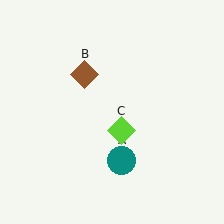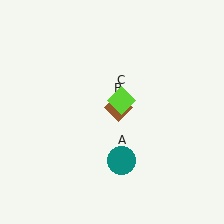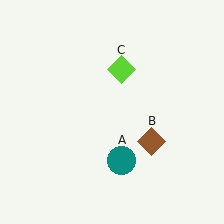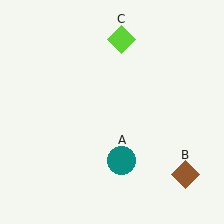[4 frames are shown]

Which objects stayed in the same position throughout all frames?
Teal circle (object A) remained stationary.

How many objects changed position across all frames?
2 objects changed position: brown diamond (object B), lime diamond (object C).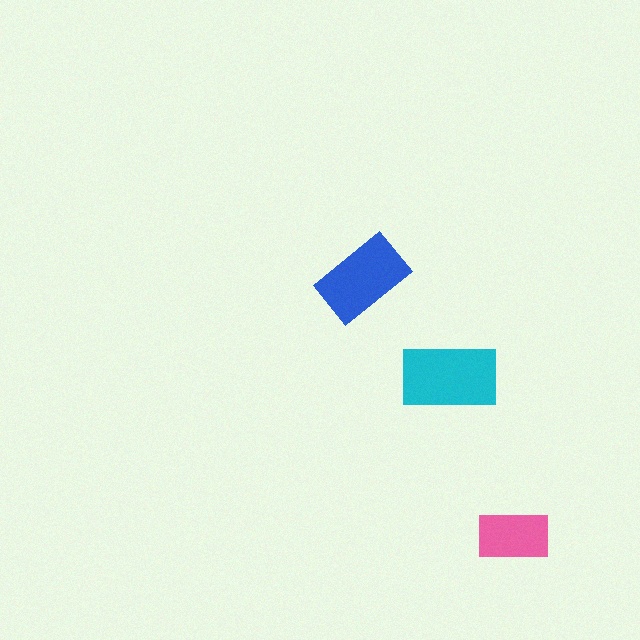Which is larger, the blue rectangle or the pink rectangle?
The blue one.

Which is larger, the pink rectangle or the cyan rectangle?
The cyan one.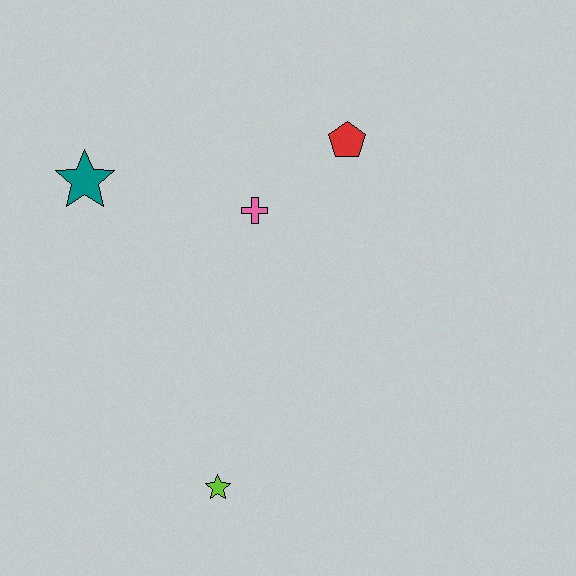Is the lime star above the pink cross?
No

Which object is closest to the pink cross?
The red pentagon is closest to the pink cross.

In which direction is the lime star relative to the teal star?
The lime star is below the teal star.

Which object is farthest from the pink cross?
The lime star is farthest from the pink cross.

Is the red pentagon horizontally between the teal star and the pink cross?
No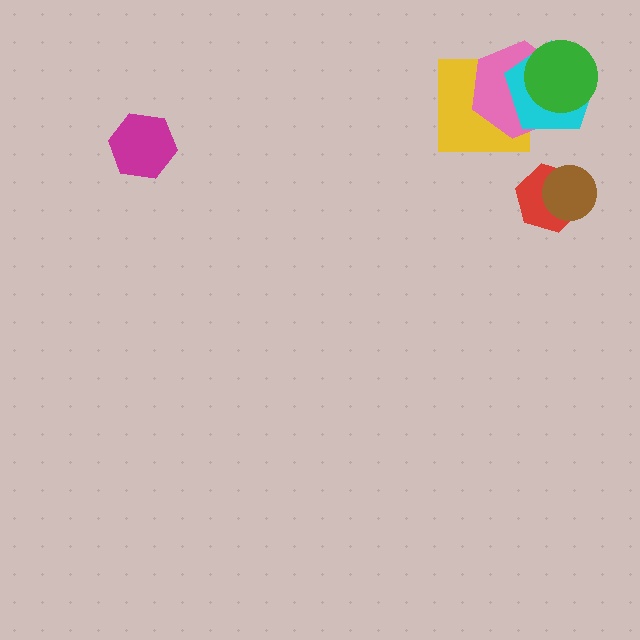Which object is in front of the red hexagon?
The brown circle is in front of the red hexagon.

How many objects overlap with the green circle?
2 objects overlap with the green circle.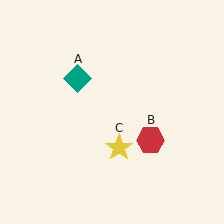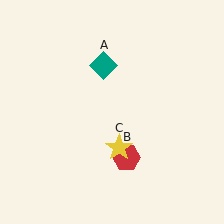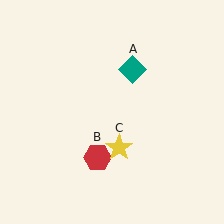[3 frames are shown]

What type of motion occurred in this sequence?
The teal diamond (object A), red hexagon (object B) rotated clockwise around the center of the scene.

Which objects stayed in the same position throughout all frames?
Yellow star (object C) remained stationary.